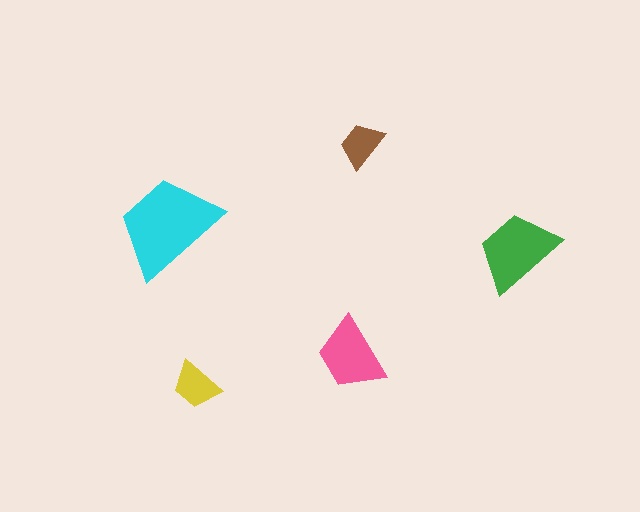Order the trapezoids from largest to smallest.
the cyan one, the green one, the pink one, the yellow one, the brown one.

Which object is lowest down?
The yellow trapezoid is bottommost.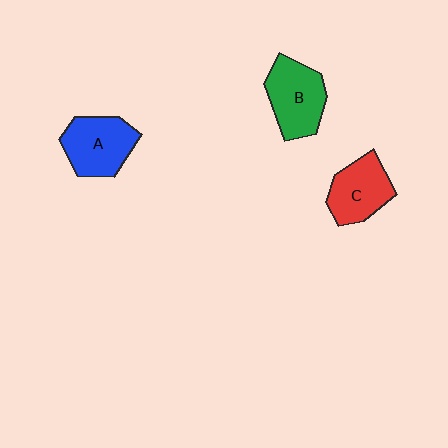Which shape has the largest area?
Shape B (green).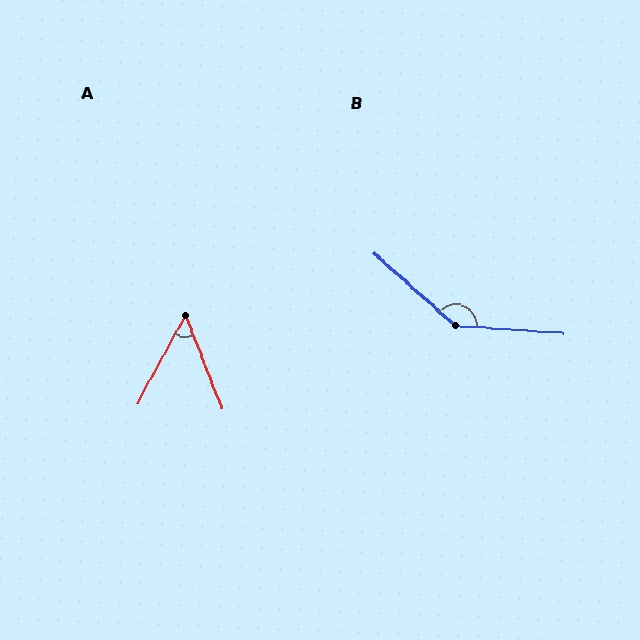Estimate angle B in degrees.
Approximately 142 degrees.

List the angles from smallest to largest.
A (49°), B (142°).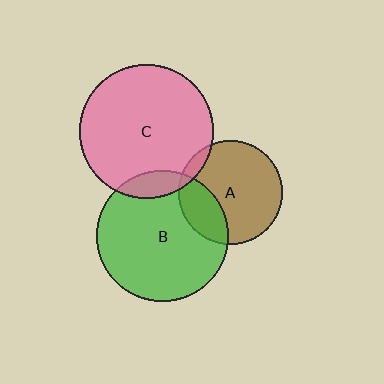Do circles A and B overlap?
Yes.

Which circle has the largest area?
Circle C (pink).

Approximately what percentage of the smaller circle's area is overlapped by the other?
Approximately 25%.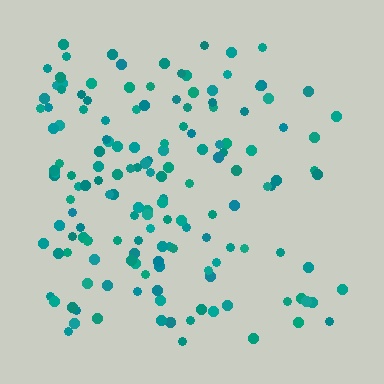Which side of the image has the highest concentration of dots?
The left.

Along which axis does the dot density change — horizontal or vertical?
Horizontal.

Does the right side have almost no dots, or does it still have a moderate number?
Still a moderate number, just noticeably fewer than the left.